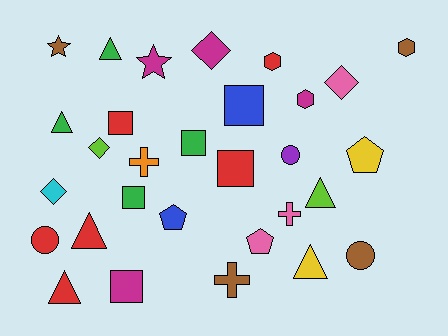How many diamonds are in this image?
There are 4 diamonds.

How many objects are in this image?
There are 30 objects.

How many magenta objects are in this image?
There are 4 magenta objects.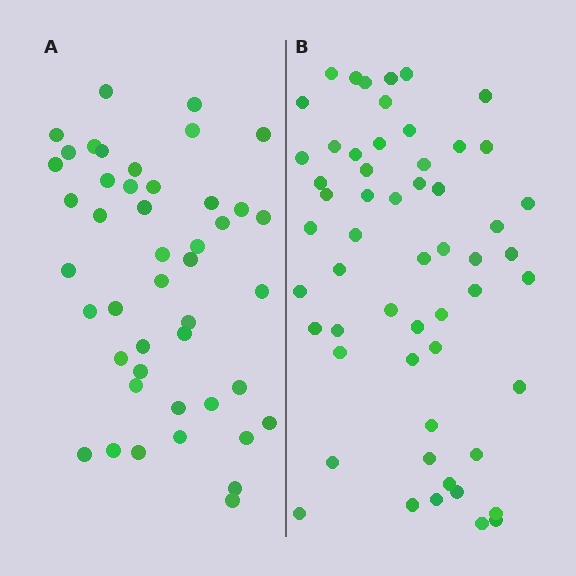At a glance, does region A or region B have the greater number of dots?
Region B (the right region) has more dots.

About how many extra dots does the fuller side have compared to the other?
Region B has roughly 12 or so more dots than region A.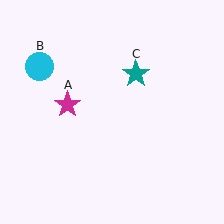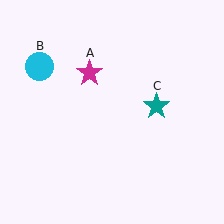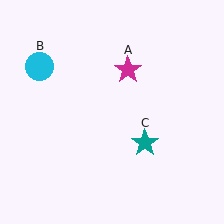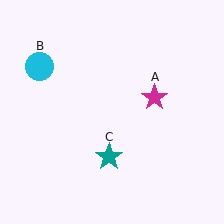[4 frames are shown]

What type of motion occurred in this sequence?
The magenta star (object A), teal star (object C) rotated clockwise around the center of the scene.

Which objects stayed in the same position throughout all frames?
Cyan circle (object B) remained stationary.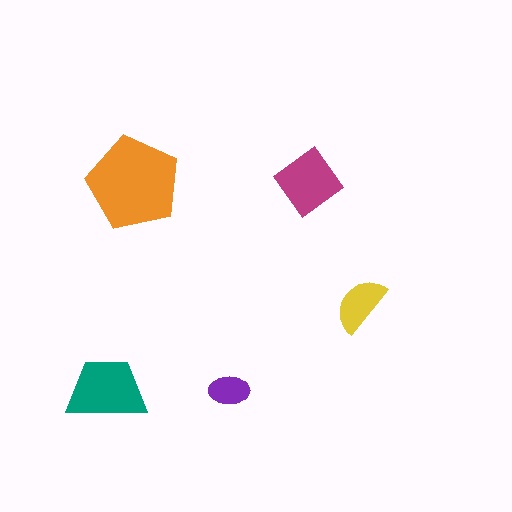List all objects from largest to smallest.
The orange pentagon, the teal trapezoid, the magenta diamond, the yellow semicircle, the purple ellipse.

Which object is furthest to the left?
The teal trapezoid is leftmost.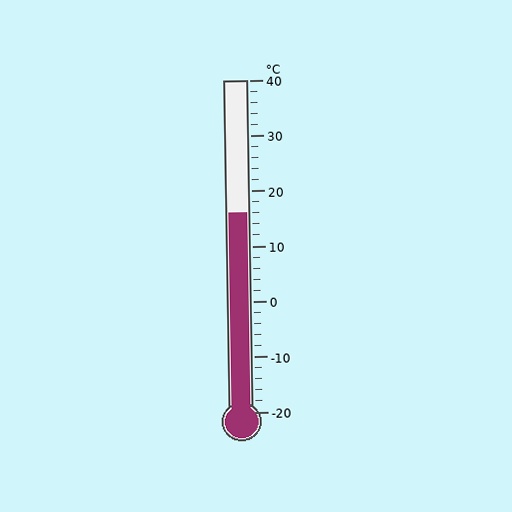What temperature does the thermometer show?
The thermometer shows approximately 16°C.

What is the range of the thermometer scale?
The thermometer scale ranges from -20°C to 40°C.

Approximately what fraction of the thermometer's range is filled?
The thermometer is filled to approximately 60% of its range.